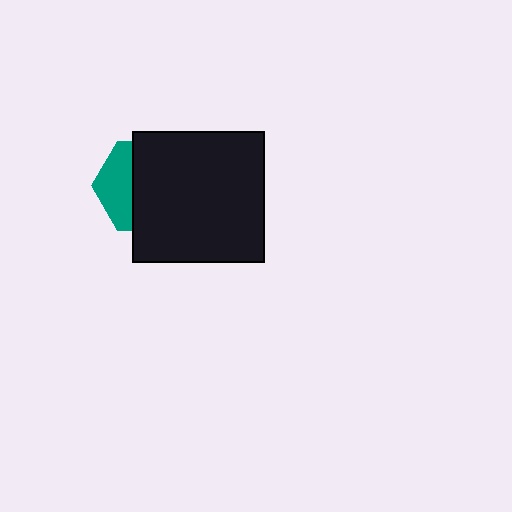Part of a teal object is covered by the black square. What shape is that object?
It is a hexagon.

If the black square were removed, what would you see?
You would see the complete teal hexagon.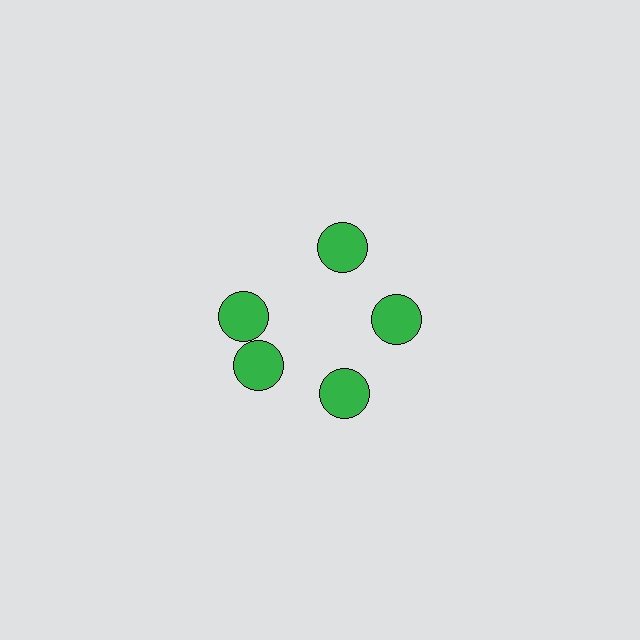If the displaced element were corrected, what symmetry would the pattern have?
It would have 5-fold rotational symmetry — the pattern would map onto itself every 72 degrees.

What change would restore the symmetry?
The symmetry would be restored by rotating it back into even spacing with its neighbors so that all 5 circles sit at equal angles and equal distance from the center.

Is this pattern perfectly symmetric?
No. The 5 green circles are arranged in a ring, but one element near the 10 o'clock position is rotated out of alignment along the ring, breaking the 5-fold rotational symmetry.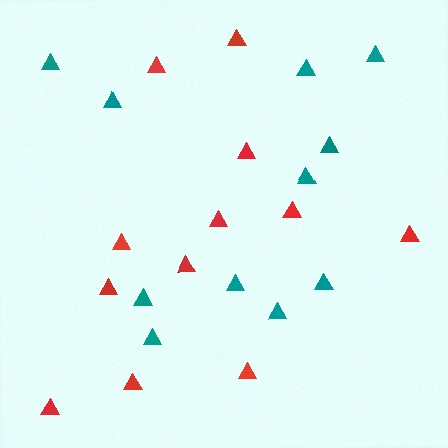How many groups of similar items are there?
There are 2 groups: one group of teal triangles (11) and one group of red triangles (12).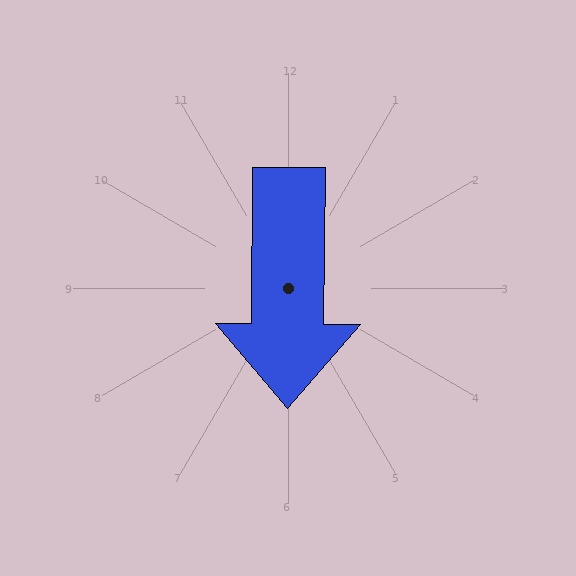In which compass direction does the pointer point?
South.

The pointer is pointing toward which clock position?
Roughly 6 o'clock.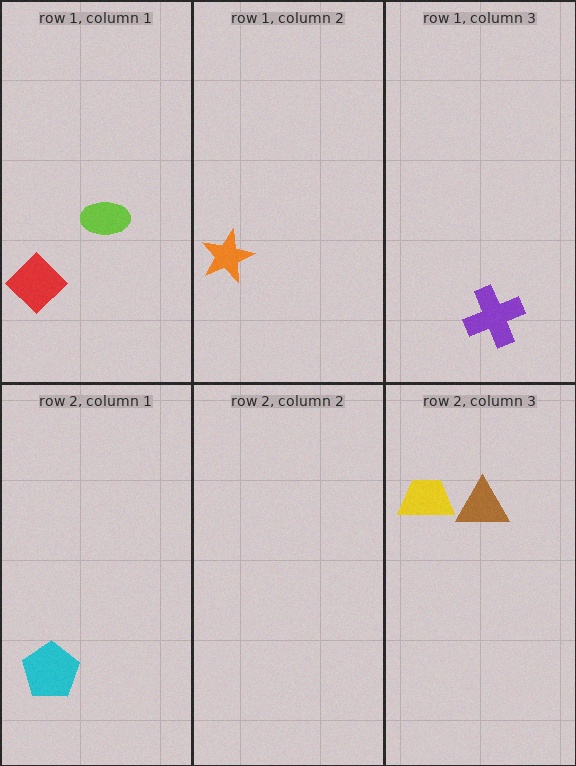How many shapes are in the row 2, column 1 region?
1.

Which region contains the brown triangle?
The row 2, column 3 region.